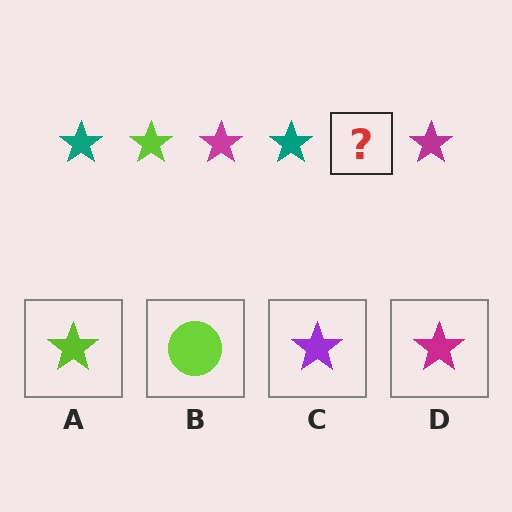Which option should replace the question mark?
Option A.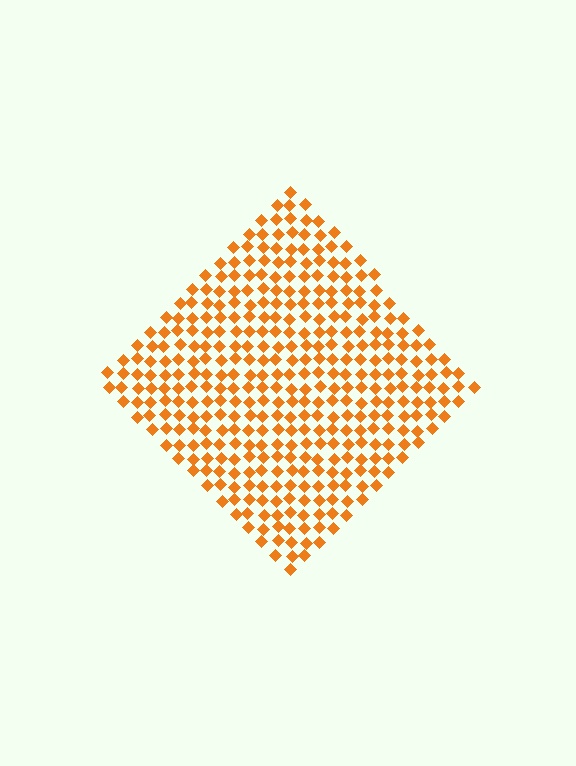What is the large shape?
The large shape is a diamond.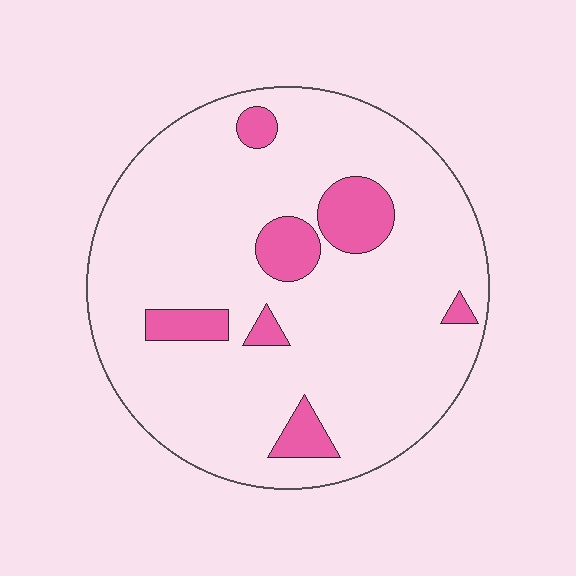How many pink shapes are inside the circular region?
7.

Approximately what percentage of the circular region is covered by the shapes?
Approximately 15%.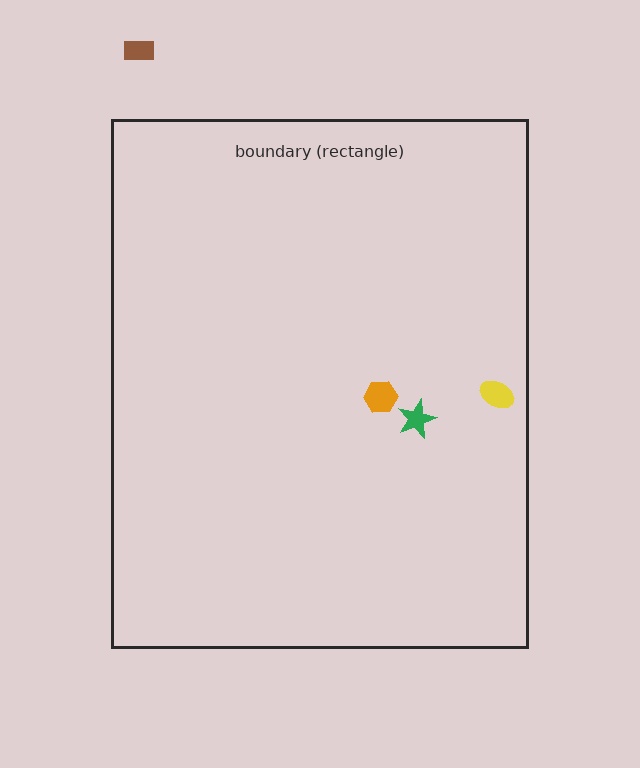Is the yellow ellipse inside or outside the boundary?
Inside.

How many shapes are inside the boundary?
3 inside, 1 outside.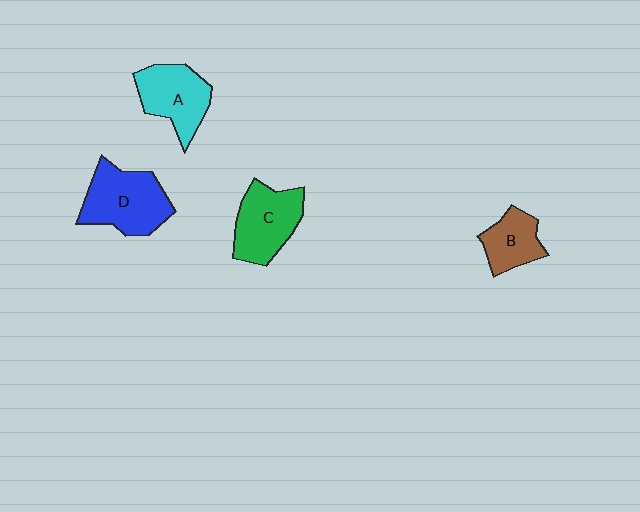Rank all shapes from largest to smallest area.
From largest to smallest: D (blue), C (green), A (cyan), B (brown).